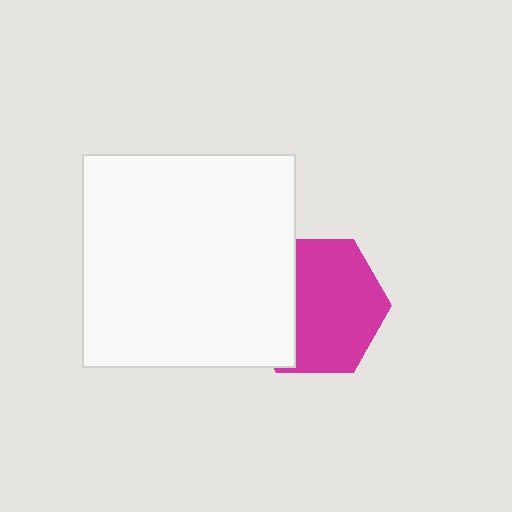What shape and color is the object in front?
The object in front is a white square.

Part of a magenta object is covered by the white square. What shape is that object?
It is a hexagon.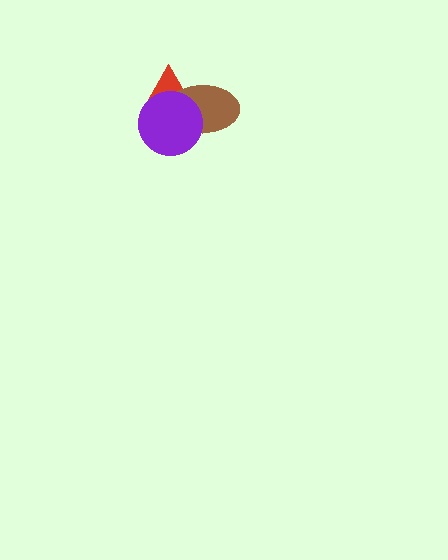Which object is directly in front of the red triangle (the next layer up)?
The brown ellipse is directly in front of the red triangle.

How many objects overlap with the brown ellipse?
2 objects overlap with the brown ellipse.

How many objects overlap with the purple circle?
2 objects overlap with the purple circle.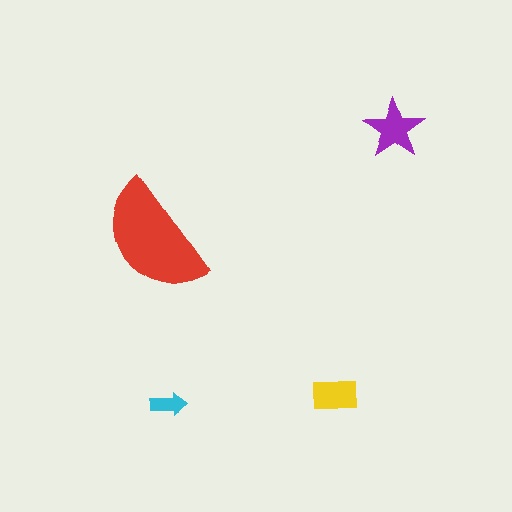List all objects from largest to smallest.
The red semicircle, the purple star, the yellow rectangle, the cyan arrow.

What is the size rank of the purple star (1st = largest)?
2nd.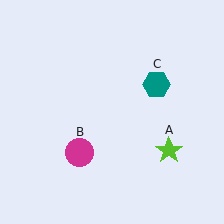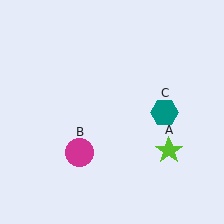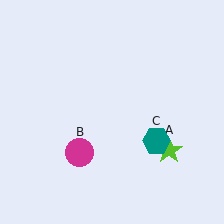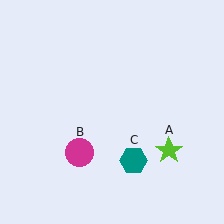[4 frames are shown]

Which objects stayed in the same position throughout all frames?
Lime star (object A) and magenta circle (object B) remained stationary.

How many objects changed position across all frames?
1 object changed position: teal hexagon (object C).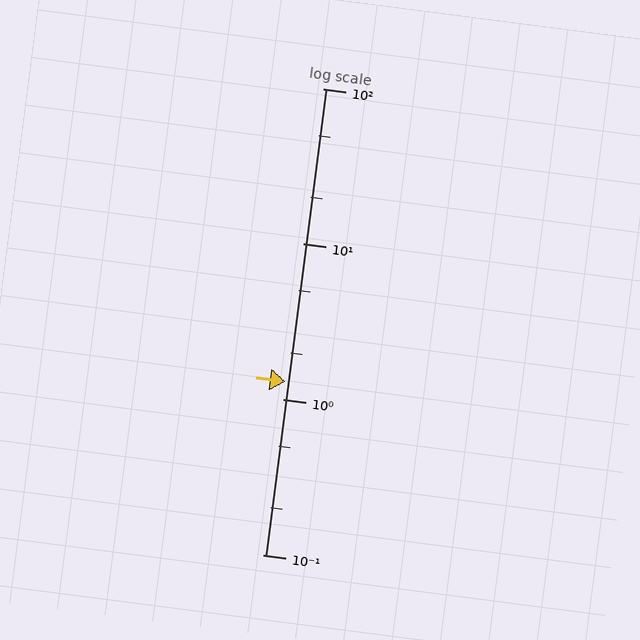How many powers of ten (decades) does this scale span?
The scale spans 3 decades, from 0.1 to 100.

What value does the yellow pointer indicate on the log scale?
The pointer indicates approximately 1.3.